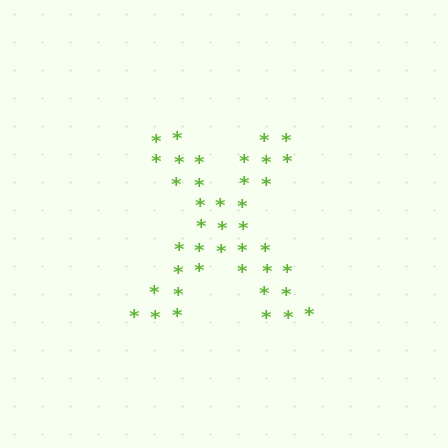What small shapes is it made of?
It is made of small asterisks.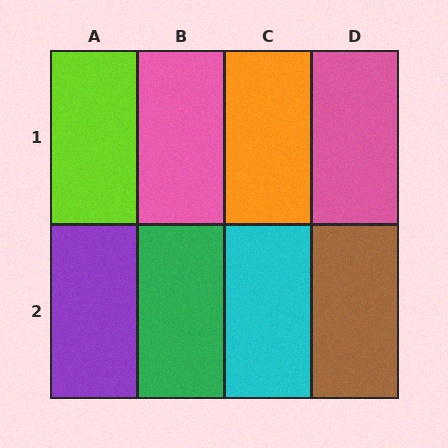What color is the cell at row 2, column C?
Cyan.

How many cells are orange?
1 cell is orange.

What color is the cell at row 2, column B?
Green.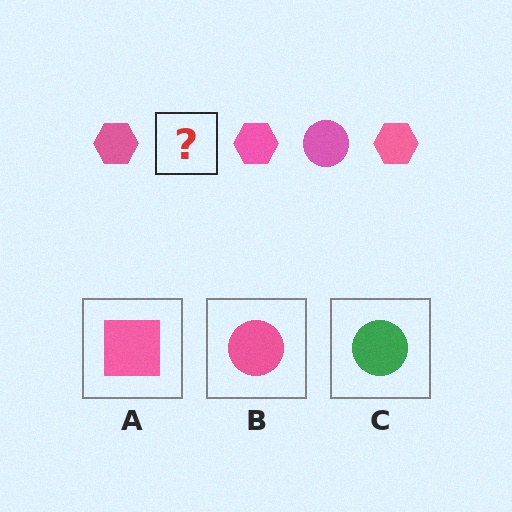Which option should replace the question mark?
Option B.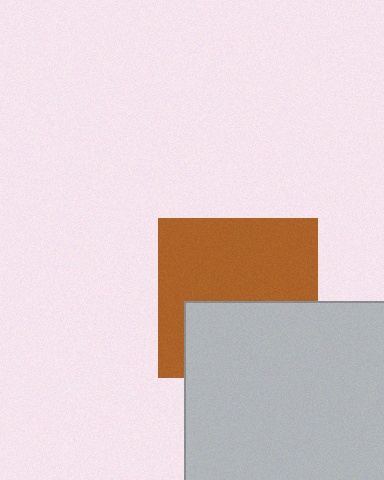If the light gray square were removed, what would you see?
You would see the complete brown square.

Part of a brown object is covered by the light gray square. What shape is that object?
It is a square.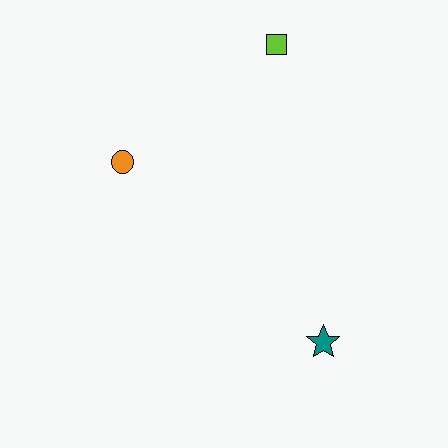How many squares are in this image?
There is 1 square.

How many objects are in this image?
There are 3 objects.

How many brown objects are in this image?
There are no brown objects.